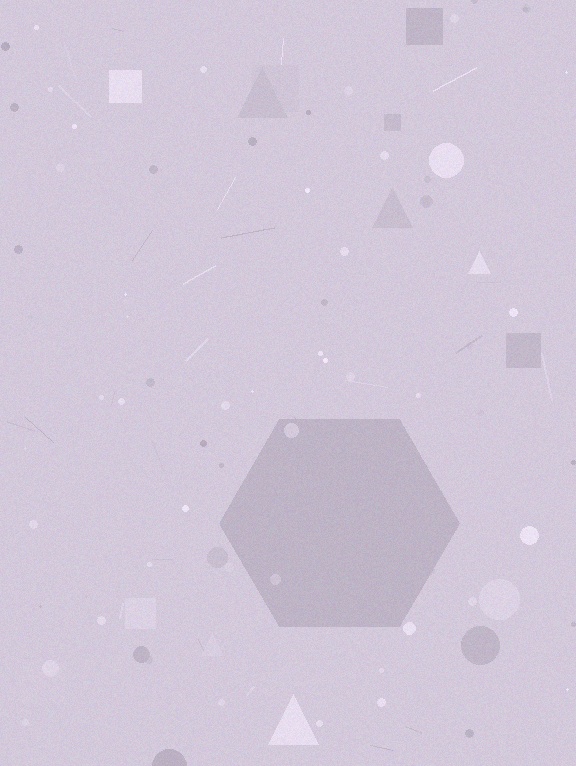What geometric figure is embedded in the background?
A hexagon is embedded in the background.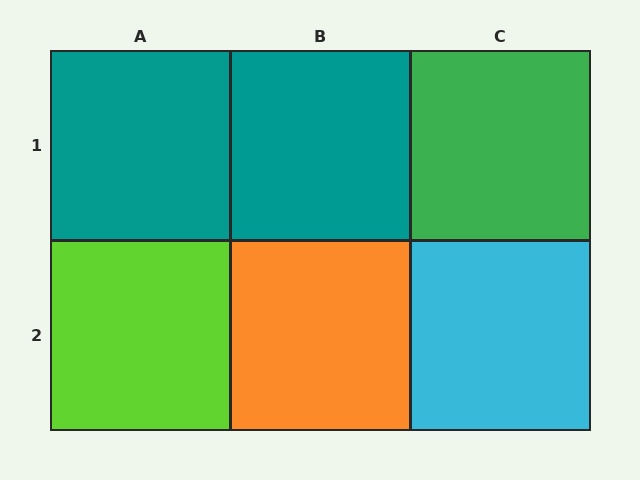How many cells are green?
1 cell is green.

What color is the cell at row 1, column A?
Teal.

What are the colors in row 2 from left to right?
Lime, orange, cyan.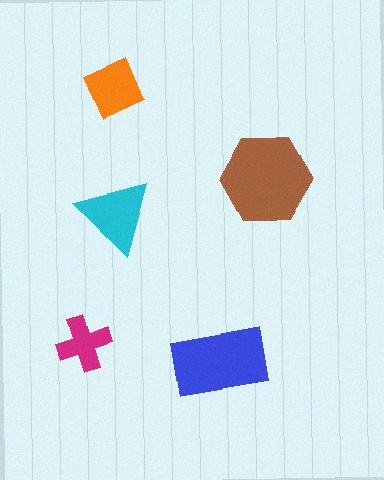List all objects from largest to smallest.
The brown hexagon, the blue rectangle, the cyan triangle, the orange diamond, the magenta cross.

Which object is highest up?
The orange diamond is topmost.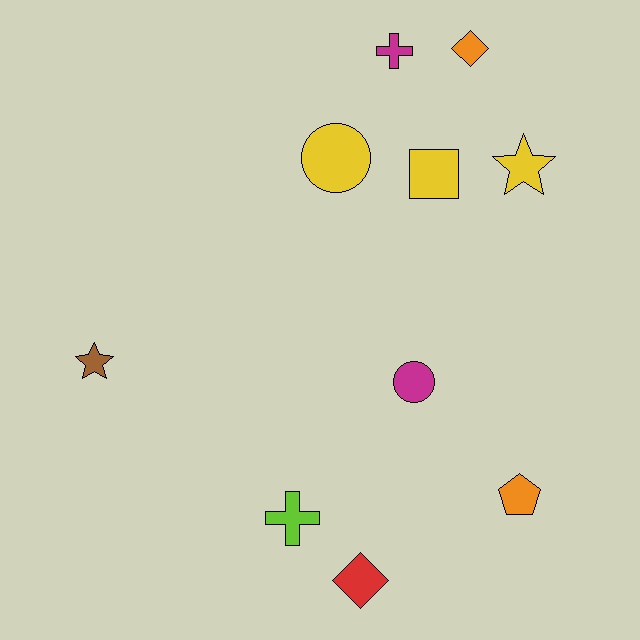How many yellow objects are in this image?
There are 3 yellow objects.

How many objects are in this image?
There are 10 objects.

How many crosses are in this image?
There are 2 crosses.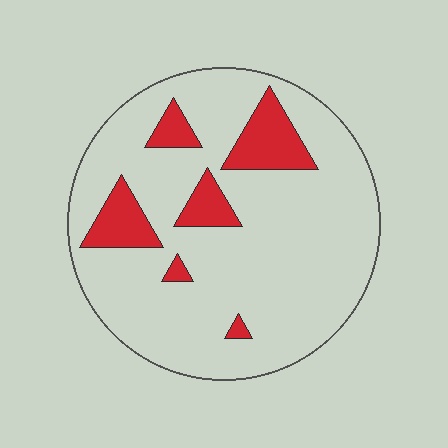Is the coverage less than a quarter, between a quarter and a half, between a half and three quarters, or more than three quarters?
Less than a quarter.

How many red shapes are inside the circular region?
6.